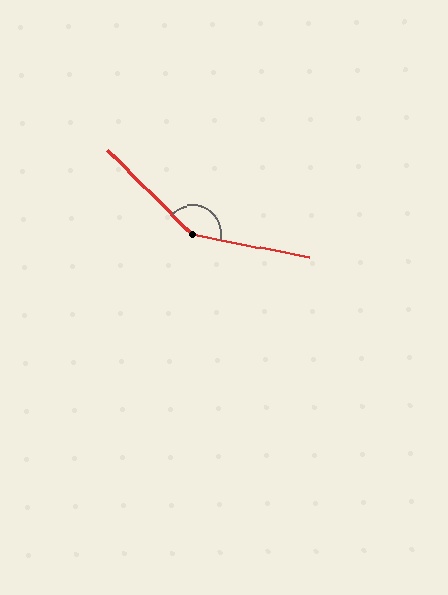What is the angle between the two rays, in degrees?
Approximately 146 degrees.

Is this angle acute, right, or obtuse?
It is obtuse.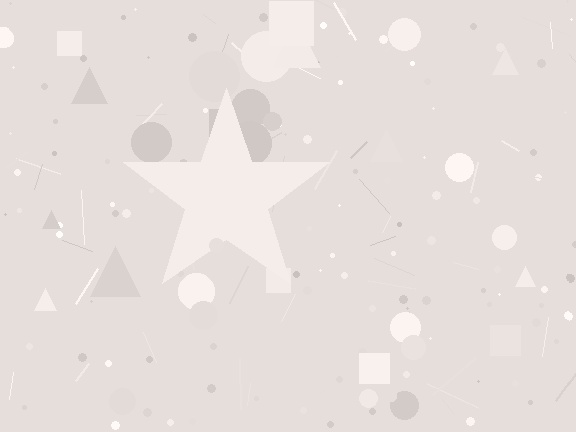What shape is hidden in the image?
A star is hidden in the image.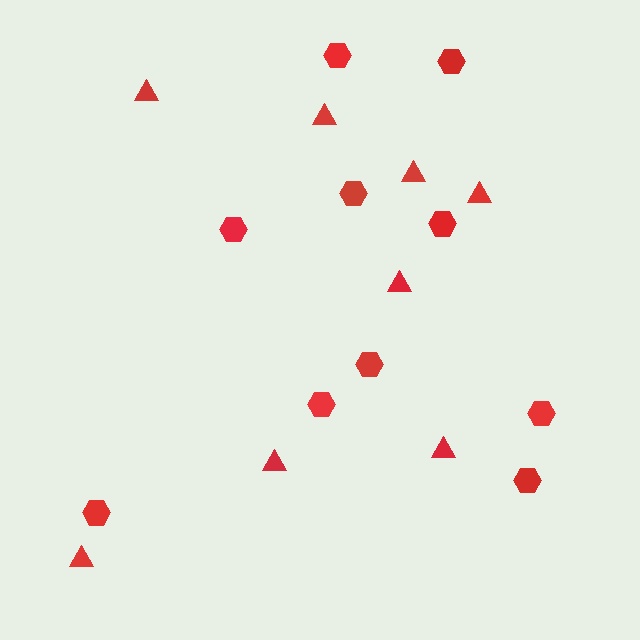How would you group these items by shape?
There are 2 groups: one group of triangles (8) and one group of hexagons (10).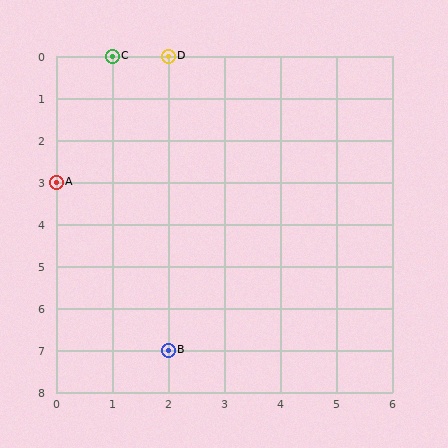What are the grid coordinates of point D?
Point D is at grid coordinates (2, 0).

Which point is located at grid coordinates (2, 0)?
Point D is at (2, 0).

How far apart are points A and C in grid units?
Points A and C are 1 column and 3 rows apart (about 3.2 grid units diagonally).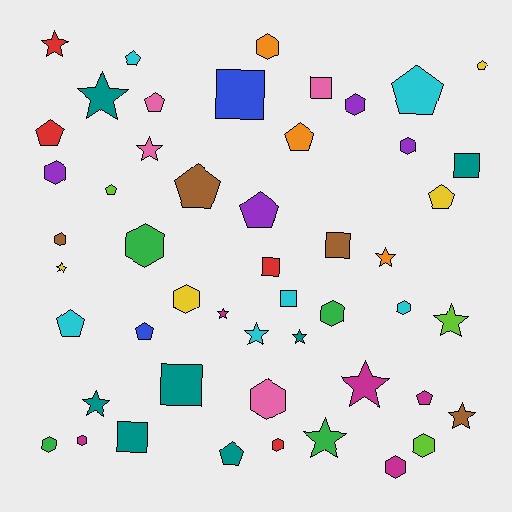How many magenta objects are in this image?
There are 5 magenta objects.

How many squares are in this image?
There are 8 squares.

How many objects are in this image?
There are 50 objects.